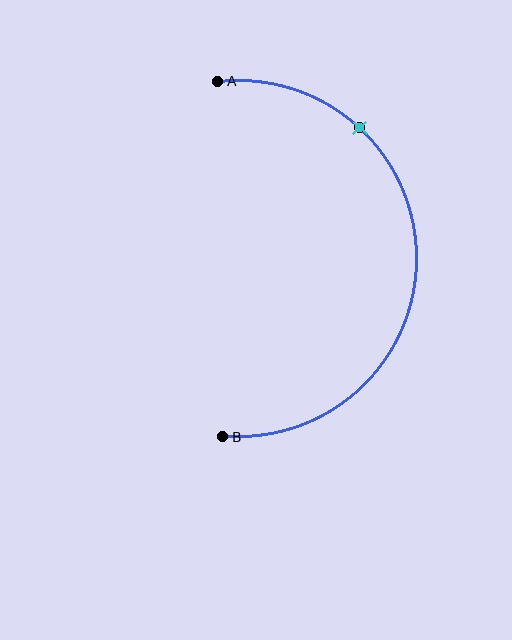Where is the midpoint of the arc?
The arc midpoint is the point on the curve farthest from the straight line joining A and B. It sits to the right of that line.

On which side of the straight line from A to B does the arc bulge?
The arc bulges to the right of the straight line connecting A and B.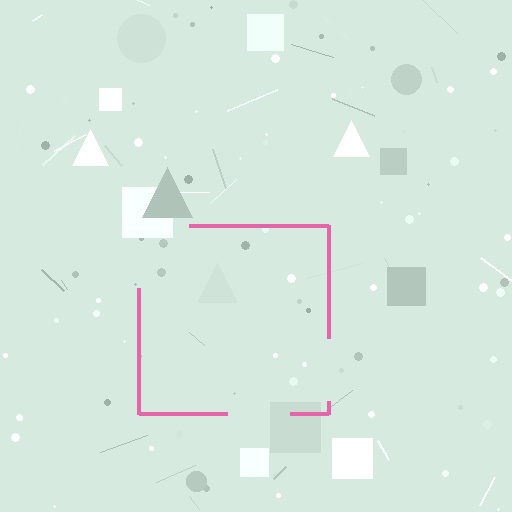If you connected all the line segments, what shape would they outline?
They would outline a square.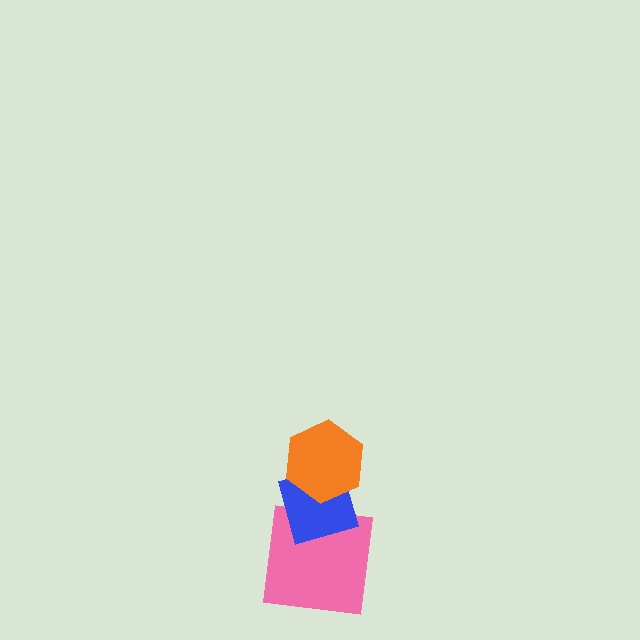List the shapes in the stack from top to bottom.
From top to bottom: the orange hexagon, the blue diamond, the pink square.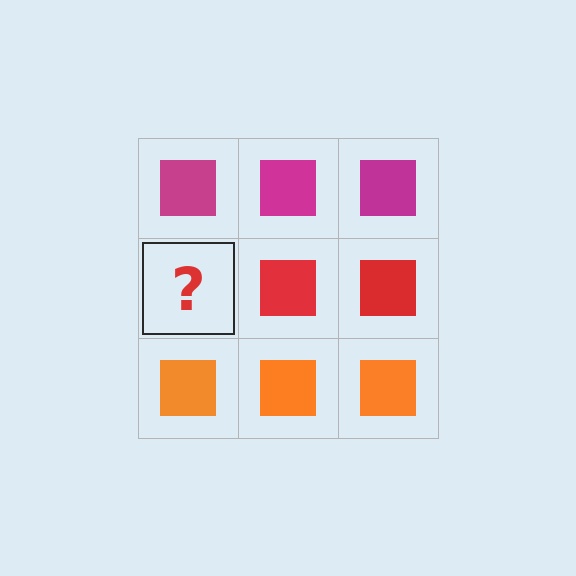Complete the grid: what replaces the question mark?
The question mark should be replaced with a red square.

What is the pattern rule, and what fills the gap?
The rule is that each row has a consistent color. The gap should be filled with a red square.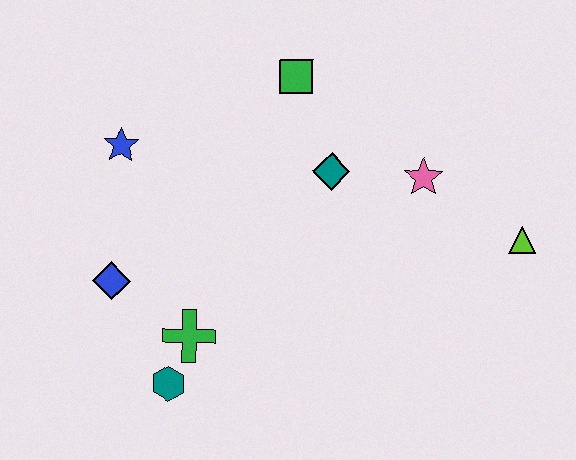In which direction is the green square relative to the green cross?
The green square is above the green cross.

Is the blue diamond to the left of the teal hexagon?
Yes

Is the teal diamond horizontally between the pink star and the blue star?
Yes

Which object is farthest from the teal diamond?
The teal hexagon is farthest from the teal diamond.